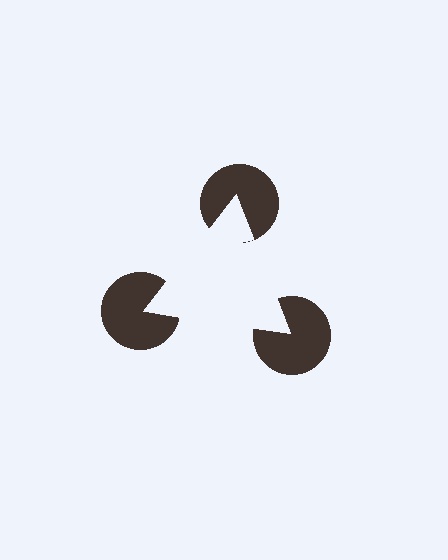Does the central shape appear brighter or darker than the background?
It typically appears slightly brighter than the background, even though no actual brightness change is drawn.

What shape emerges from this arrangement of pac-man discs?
An illusory triangle — its edges are inferred from the aligned wedge cuts in the pac-man discs, not physically drawn.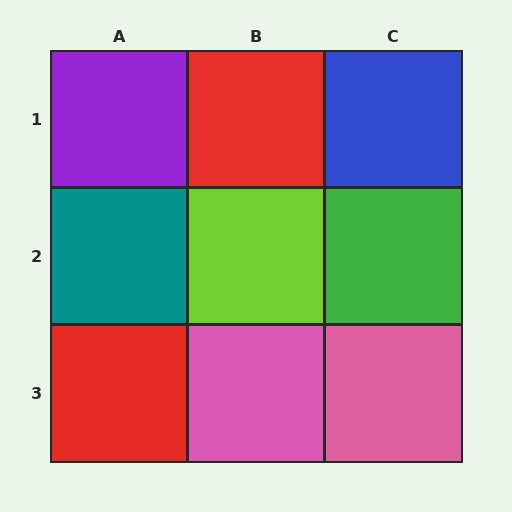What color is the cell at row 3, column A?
Red.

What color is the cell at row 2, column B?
Lime.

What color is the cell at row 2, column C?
Green.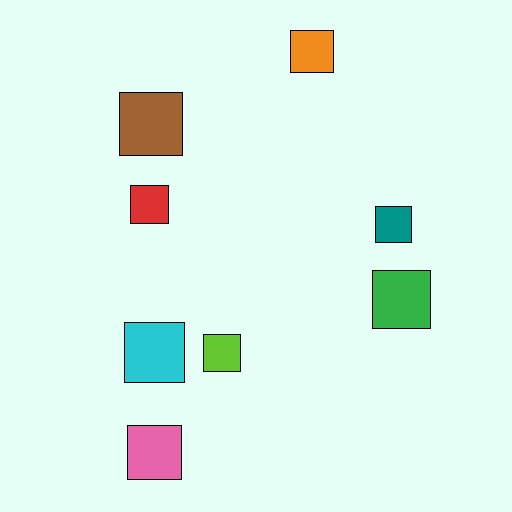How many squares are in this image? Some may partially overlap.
There are 8 squares.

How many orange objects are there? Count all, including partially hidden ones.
There is 1 orange object.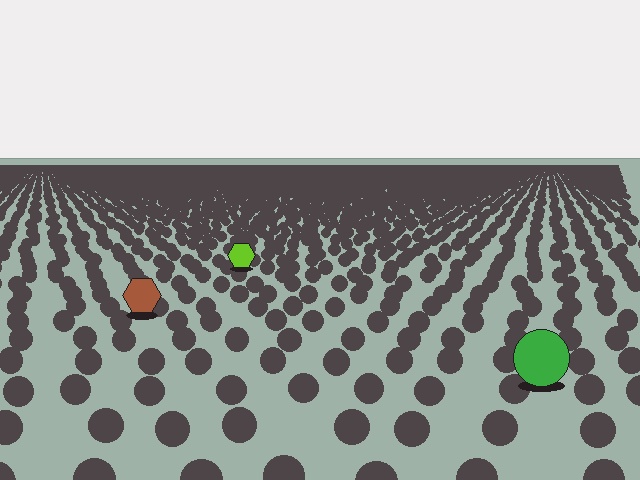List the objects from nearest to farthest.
From nearest to farthest: the green circle, the brown hexagon, the lime hexagon.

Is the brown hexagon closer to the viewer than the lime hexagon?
Yes. The brown hexagon is closer — you can tell from the texture gradient: the ground texture is coarser near it.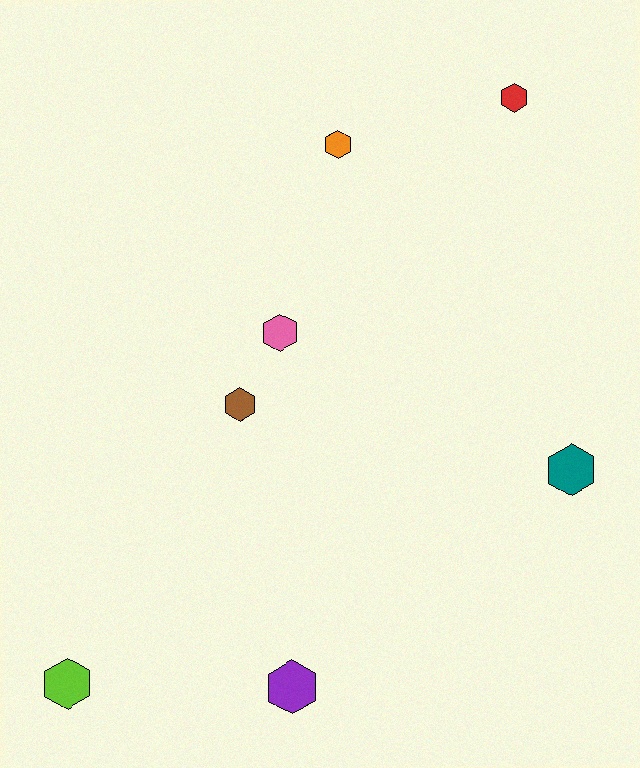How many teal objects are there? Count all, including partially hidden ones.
There is 1 teal object.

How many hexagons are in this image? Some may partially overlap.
There are 7 hexagons.